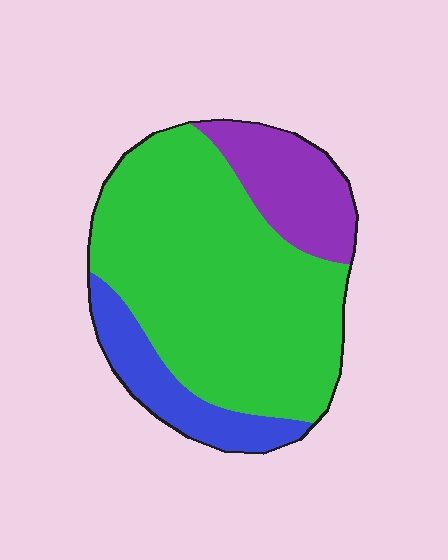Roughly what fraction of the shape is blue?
Blue takes up less than a sixth of the shape.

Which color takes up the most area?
Green, at roughly 65%.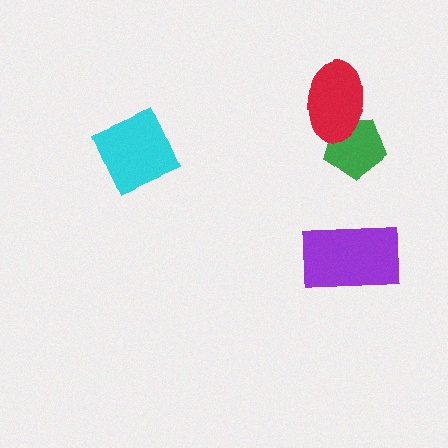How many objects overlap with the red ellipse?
1 object overlaps with the red ellipse.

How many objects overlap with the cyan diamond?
0 objects overlap with the cyan diamond.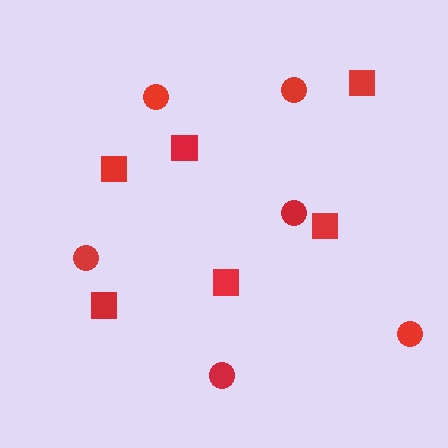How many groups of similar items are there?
There are 2 groups: one group of squares (6) and one group of circles (6).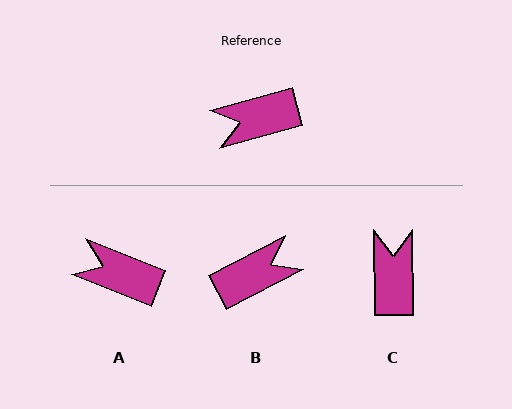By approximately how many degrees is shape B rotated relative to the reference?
Approximately 167 degrees clockwise.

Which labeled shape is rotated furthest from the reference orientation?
B, about 167 degrees away.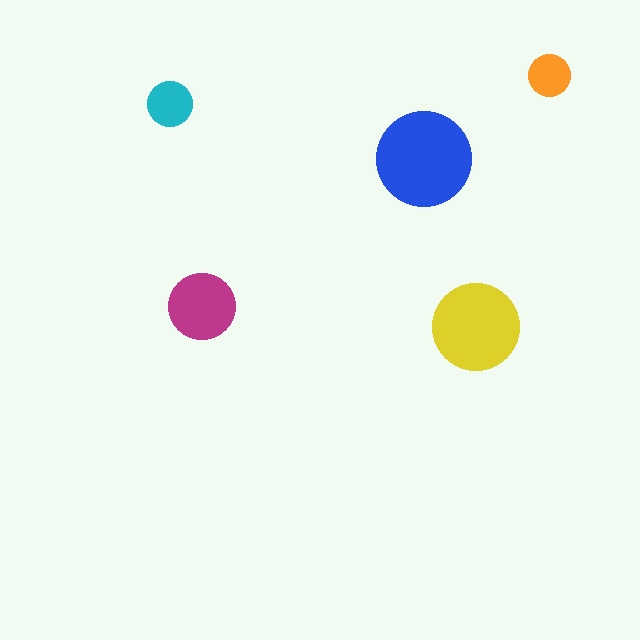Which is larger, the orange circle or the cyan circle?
The cyan one.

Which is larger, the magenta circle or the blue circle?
The blue one.